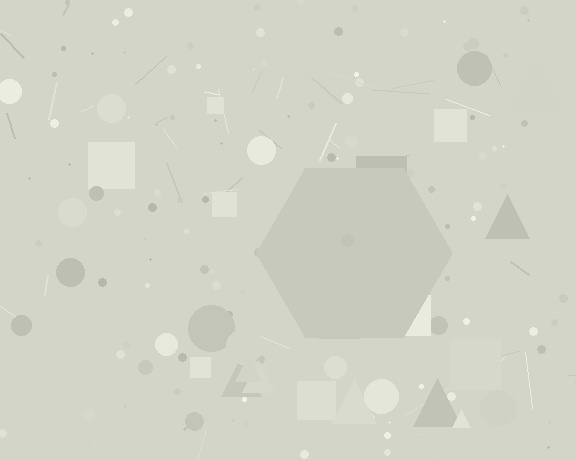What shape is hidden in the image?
A hexagon is hidden in the image.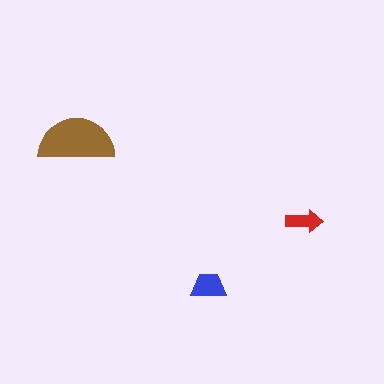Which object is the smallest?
The red arrow.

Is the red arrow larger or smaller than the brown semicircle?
Smaller.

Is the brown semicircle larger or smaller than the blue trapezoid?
Larger.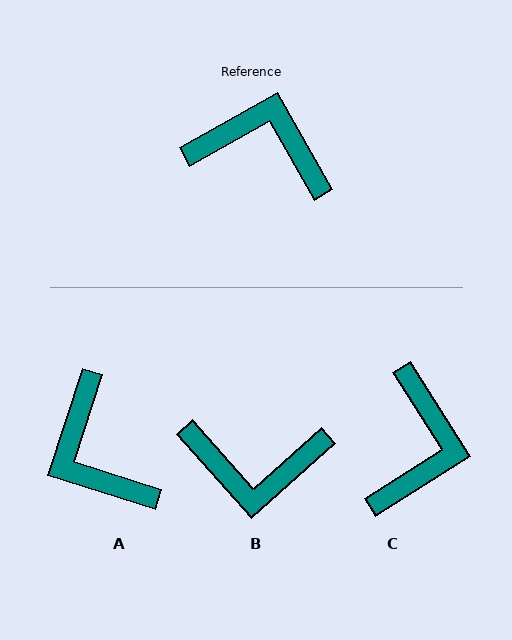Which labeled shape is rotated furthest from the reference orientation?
B, about 168 degrees away.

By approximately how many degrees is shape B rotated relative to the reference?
Approximately 168 degrees clockwise.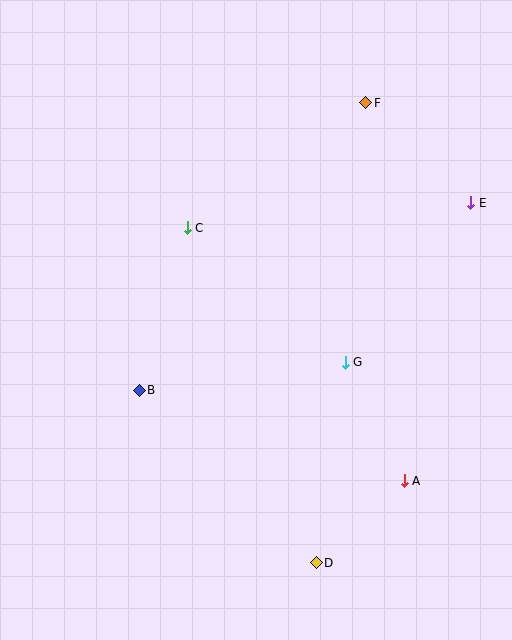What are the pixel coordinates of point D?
Point D is at (316, 563).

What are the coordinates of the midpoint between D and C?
The midpoint between D and C is at (252, 395).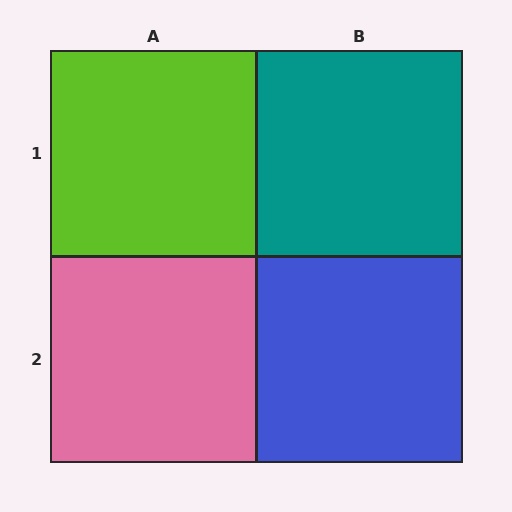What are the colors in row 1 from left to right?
Lime, teal.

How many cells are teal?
1 cell is teal.